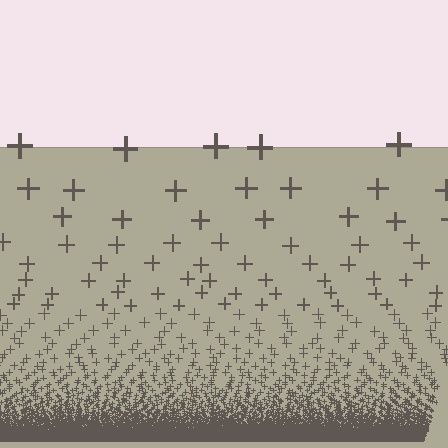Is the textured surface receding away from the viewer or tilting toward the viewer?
The surface appears to tilt toward the viewer. Texture elements get larger and sparser toward the top.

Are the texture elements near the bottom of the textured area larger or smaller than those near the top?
Smaller. The gradient is inverted — elements near the bottom are smaller and denser.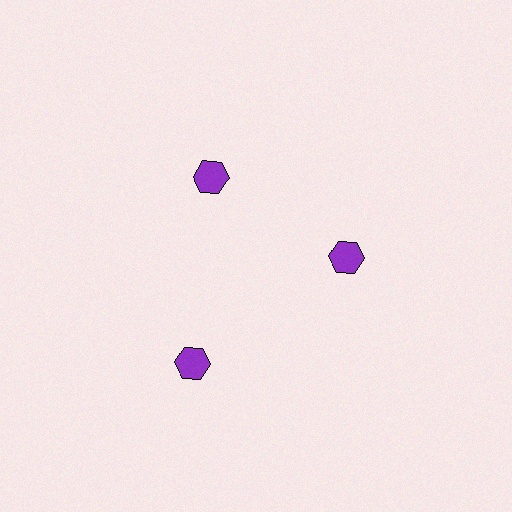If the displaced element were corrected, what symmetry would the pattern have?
It would have 3-fold rotational symmetry — the pattern would map onto itself every 120 degrees.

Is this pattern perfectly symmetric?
No. The 3 purple hexagons are arranged in a ring, but one element near the 7 o'clock position is pushed outward from the center, breaking the 3-fold rotational symmetry.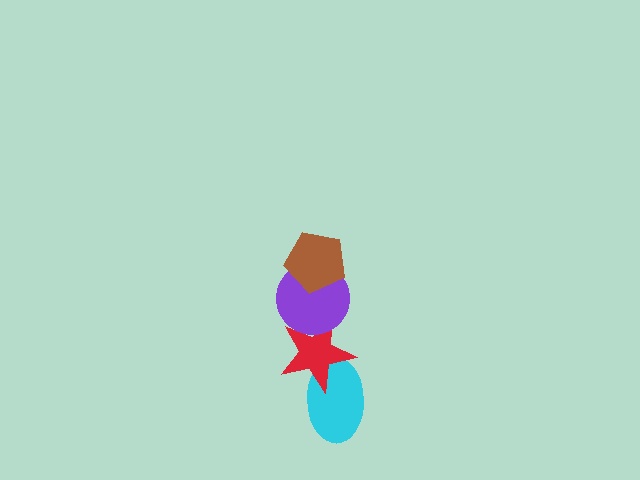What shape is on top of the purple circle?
The brown pentagon is on top of the purple circle.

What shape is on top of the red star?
The purple circle is on top of the red star.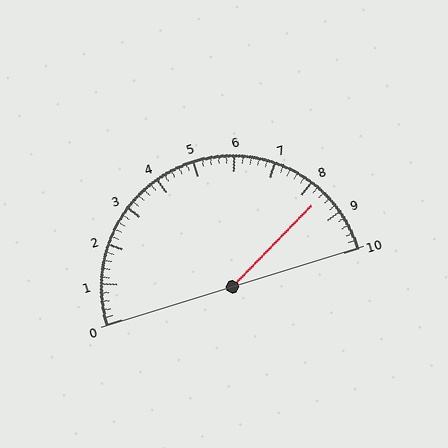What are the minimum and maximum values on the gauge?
The gauge ranges from 0 to 10.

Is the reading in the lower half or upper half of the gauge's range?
The reading is in the upper half of the range (0 to 10).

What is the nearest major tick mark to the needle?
The nearest major tick mark is 8.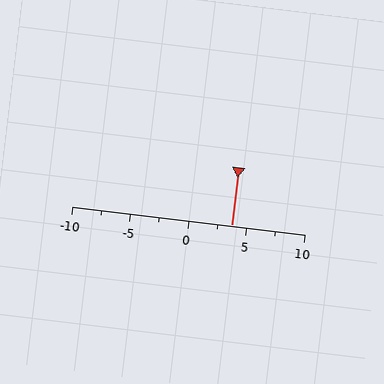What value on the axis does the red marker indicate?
The marker indicates approximately 3.8.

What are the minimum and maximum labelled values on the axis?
The axis runs from -10 to 10.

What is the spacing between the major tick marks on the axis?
The major ticks are spaced 5 apart.